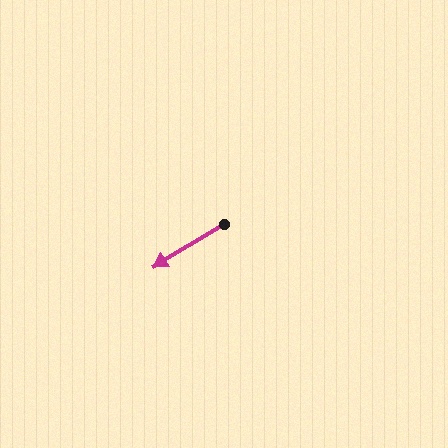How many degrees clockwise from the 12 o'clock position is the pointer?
Approximately 239 degrees.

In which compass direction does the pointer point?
Southwest.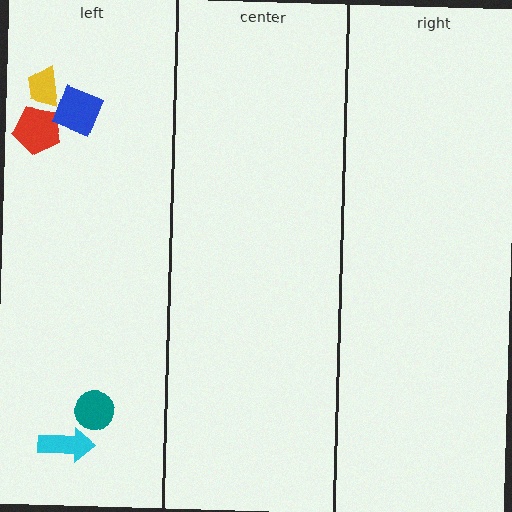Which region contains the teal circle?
The left region.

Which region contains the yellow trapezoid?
The left region.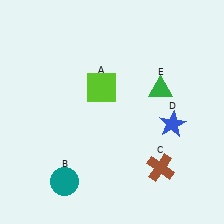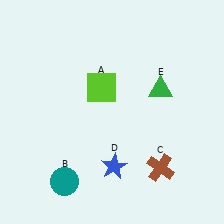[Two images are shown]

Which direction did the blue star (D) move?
The blue star (D) moved left.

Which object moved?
The blue star (D) moved left.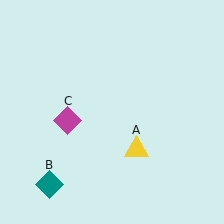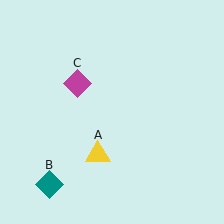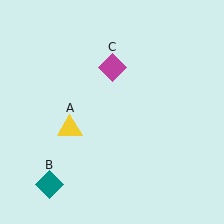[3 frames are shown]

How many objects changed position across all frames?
2 objects changed position: yellow triangle (object A), magenta diamond (object C).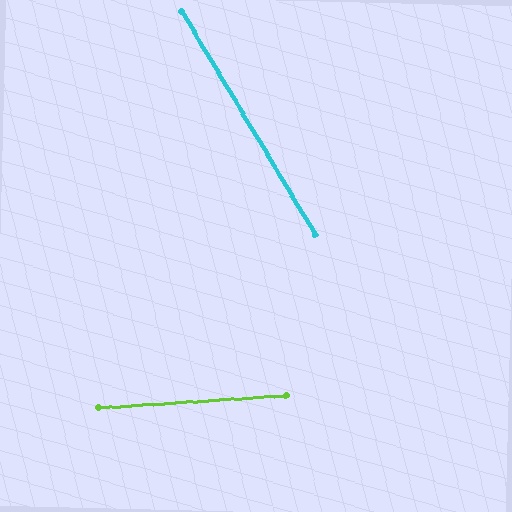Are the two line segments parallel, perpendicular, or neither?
Neither parallel nor perpendicular — they differ by about 63°.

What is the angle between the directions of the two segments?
Approximately 63 degrees.